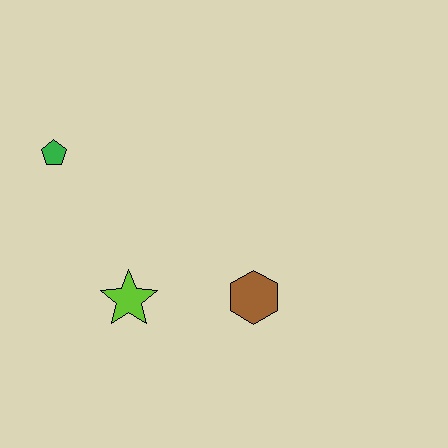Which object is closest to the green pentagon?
The lime star is closest to the green pentagon.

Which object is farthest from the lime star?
The green pentagon is farthest from the lime star.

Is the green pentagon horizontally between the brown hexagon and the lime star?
No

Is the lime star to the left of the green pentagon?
No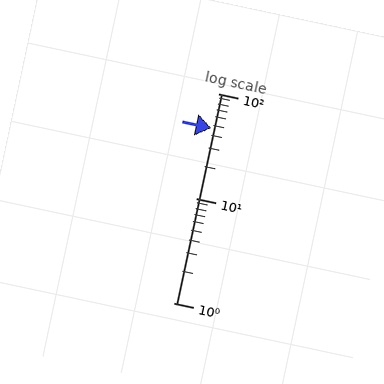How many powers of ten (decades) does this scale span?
The scale spans 2 decades, from 1 to 100.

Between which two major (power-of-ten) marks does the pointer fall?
The pointer is between 10 and 100.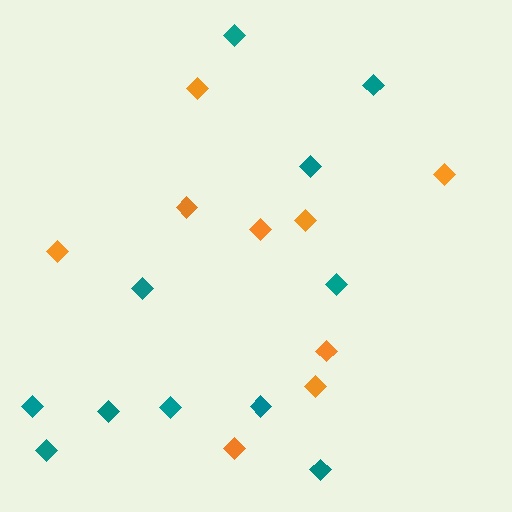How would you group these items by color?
There are 2 groups: one group of teal diamonds (11) and one group of orange diamonds (9).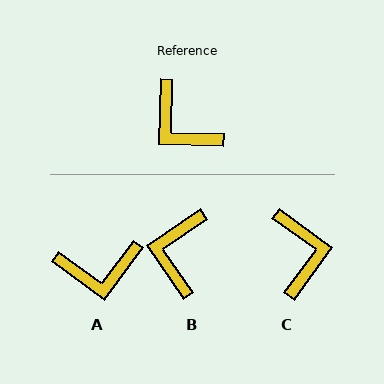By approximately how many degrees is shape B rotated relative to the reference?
Approximately 54 degrees clockwise.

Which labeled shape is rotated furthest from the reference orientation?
C, about 146 degrees away.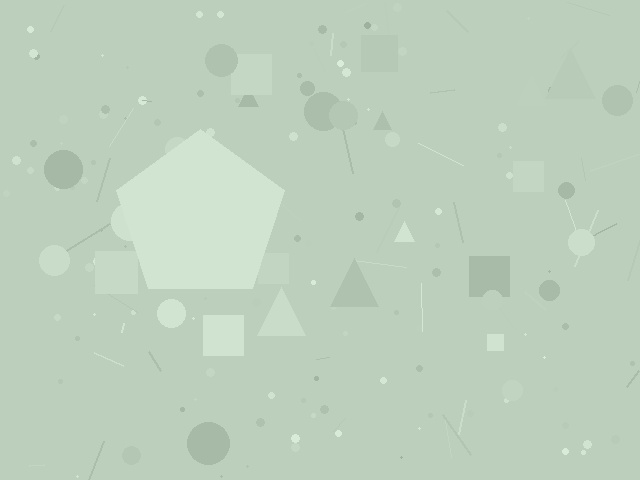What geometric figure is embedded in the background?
A pentagon is embedded in the background.